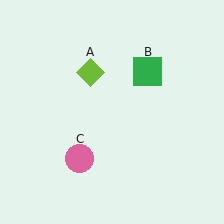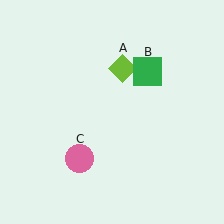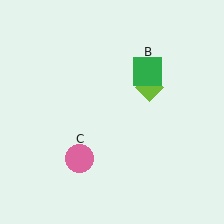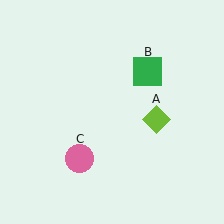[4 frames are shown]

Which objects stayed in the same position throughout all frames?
Green square (object B) and pink circle (object C) remained stationary.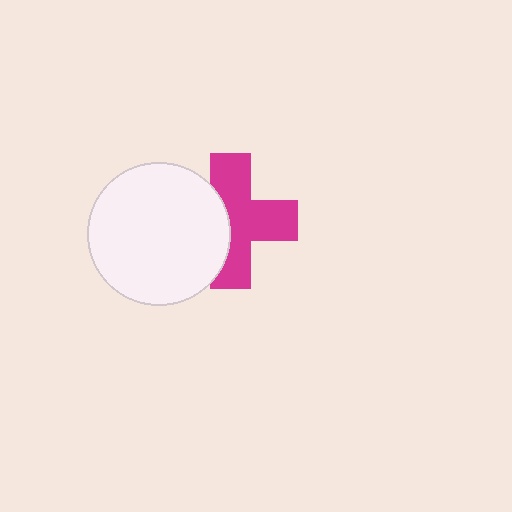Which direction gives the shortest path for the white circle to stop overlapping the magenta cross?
Moving left gives the shortest separation.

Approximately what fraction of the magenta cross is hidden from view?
Roughly 37% of the magenta cross is hidden behind the white circle.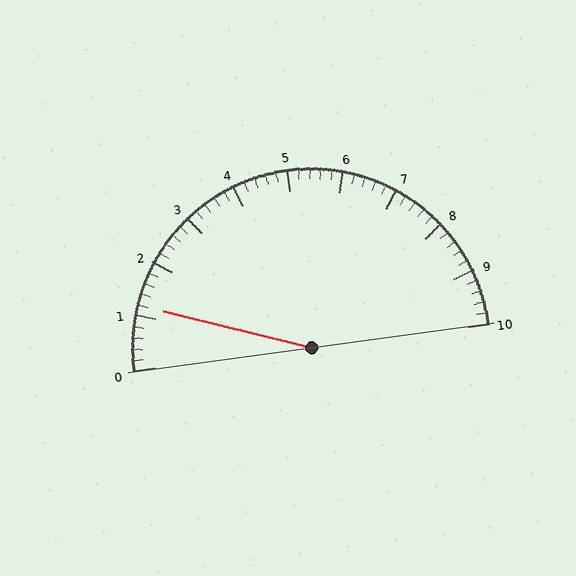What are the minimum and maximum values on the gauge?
The gauge ranges from 0 to 10.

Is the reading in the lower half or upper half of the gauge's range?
The reading is in the lower half of the range (0 to 10).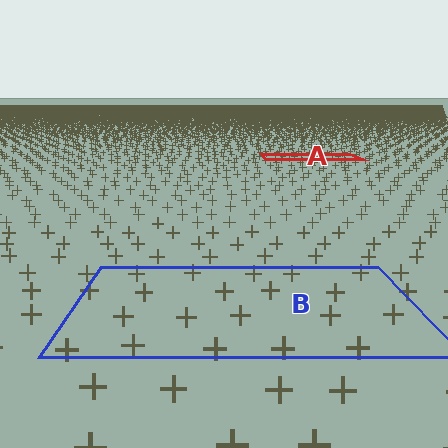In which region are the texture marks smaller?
The texture marks are smaller in region A, because it is farther away.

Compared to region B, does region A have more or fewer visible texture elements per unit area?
Region A has more texture elements per unit area — they are packed more densely because it is farther away.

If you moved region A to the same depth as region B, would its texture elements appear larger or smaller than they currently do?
They would appear larger. At a closer depth, the same texture elements are projected at a bigger on-screen size.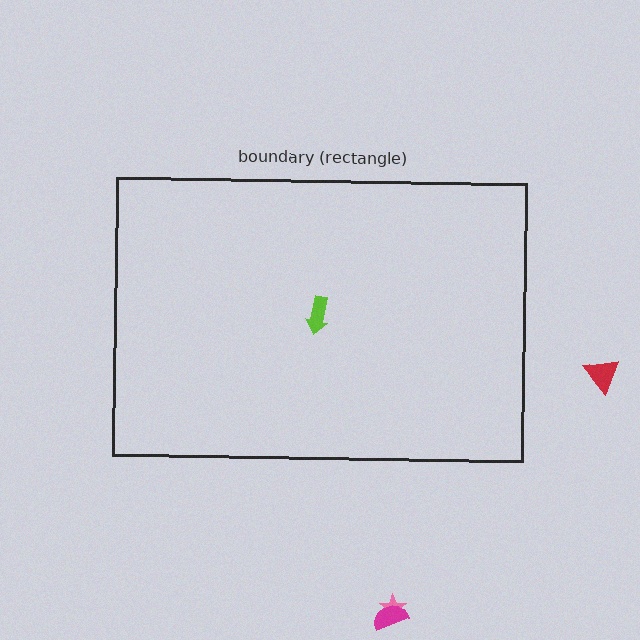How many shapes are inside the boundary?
1 inside, 3 outside.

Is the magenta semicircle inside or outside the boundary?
Outside.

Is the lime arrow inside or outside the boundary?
Inside.